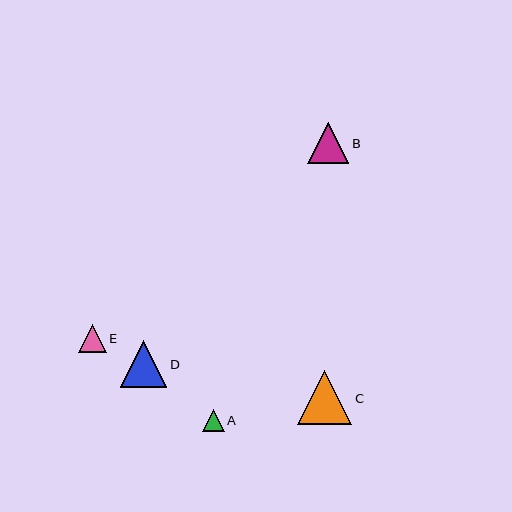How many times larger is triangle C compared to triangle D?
Triangle C is approximately 1.1 times the size of triangle D.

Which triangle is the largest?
Triangle C is the largest with a size of approximately 54 pixels.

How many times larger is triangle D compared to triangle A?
Triangle D is approximately 2.1 times the size of triangle A.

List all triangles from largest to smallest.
From largest to smallest: C, D, B, E, A.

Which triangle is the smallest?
Triangle A is the smallest with a size of approximately 22 pixels.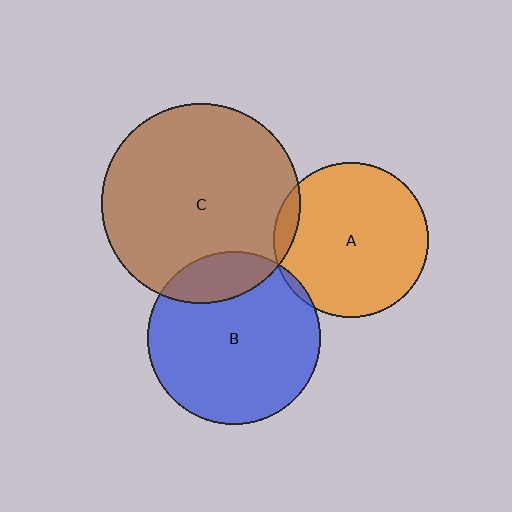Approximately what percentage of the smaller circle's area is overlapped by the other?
Approximately 20%.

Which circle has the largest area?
Circle C (brown).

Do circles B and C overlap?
Yes.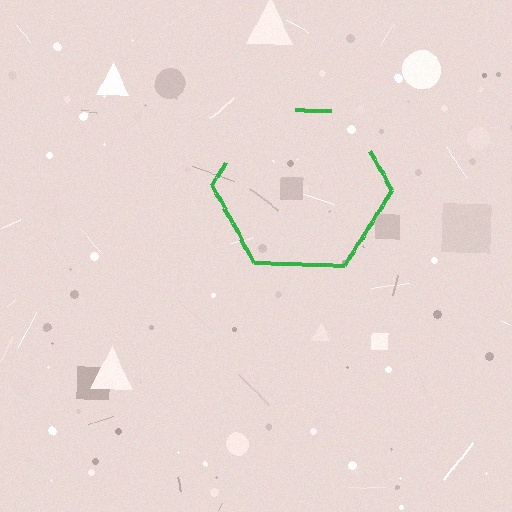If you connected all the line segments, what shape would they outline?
They would outline a hexagon.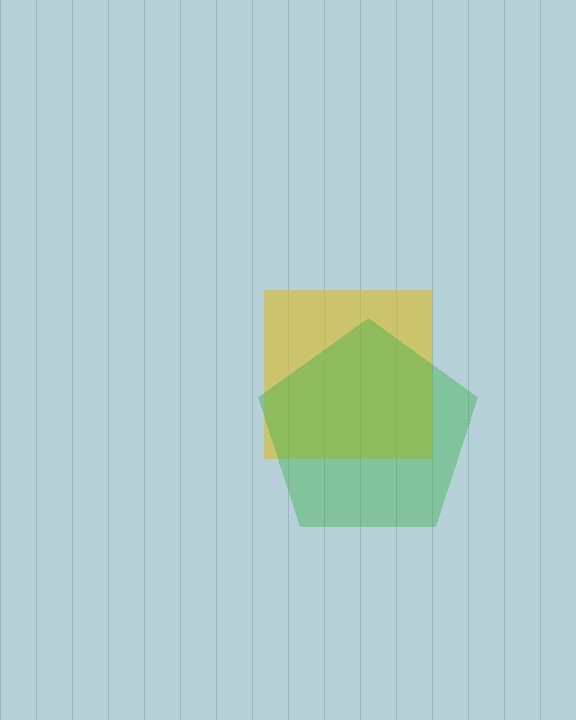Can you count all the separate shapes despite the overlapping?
Yes, there are 2 separate shapes.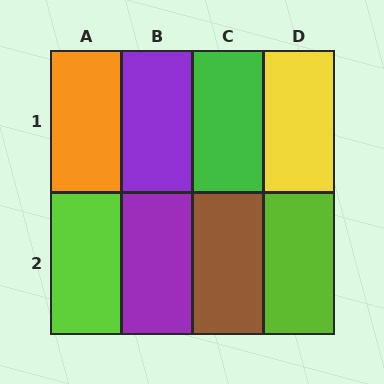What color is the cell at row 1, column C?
Green.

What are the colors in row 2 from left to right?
Lime, purple, brown, lime.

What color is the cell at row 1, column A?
Orange.